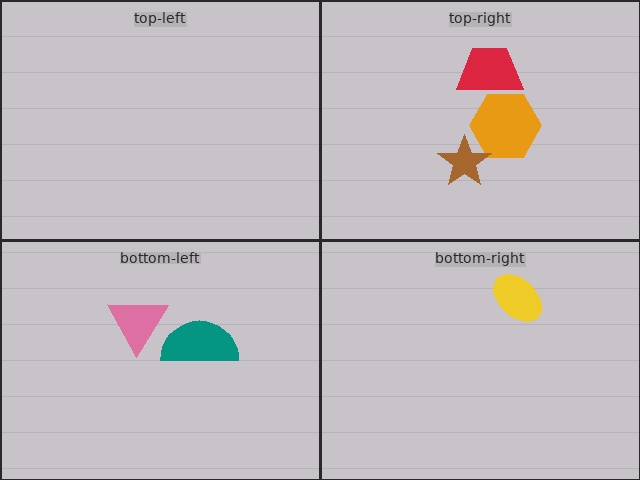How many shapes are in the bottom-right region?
1.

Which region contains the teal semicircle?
The bottom-left region.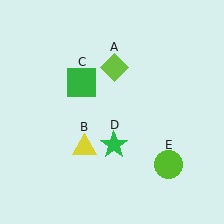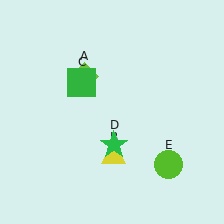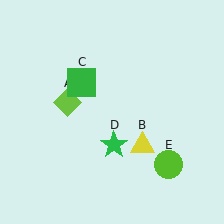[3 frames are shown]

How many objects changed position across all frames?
2 objects changed position: lime diamond (object A), yellow triangle (object B).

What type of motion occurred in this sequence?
The lime diamond (object A), yellow triangle (object B) rotated counterclockwise around the center of the scene.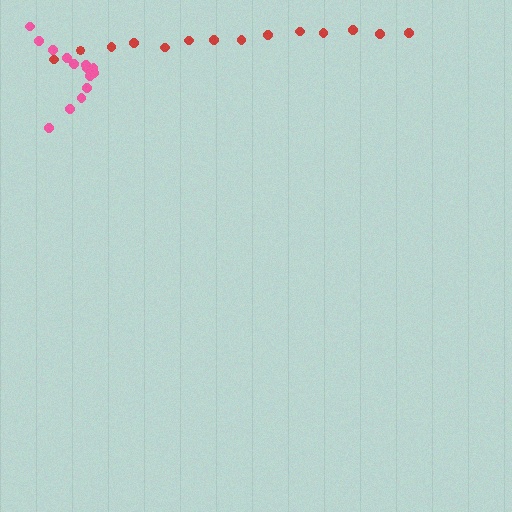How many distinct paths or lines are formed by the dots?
There are 2 distinct paths.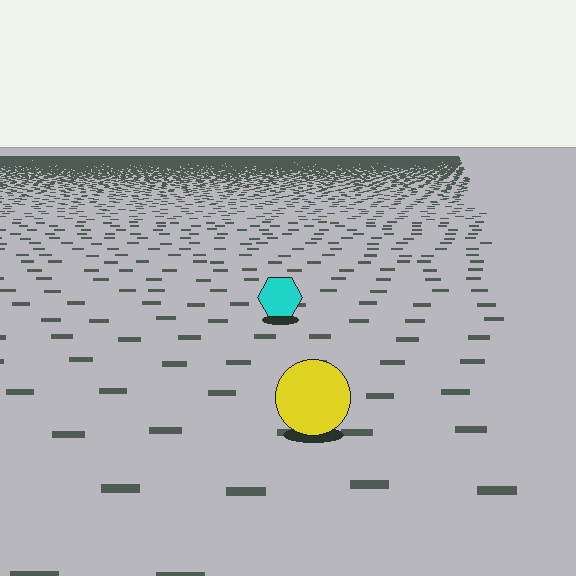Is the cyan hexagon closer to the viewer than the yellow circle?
No. The yellow circle is closer — you can tell from the texture gradient: the ground texture is coarser near it.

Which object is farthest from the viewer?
The cyan hexagon is farthest from the viewer. It appears smaller and the ground texture around it is denser.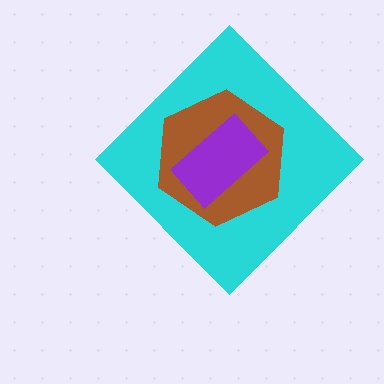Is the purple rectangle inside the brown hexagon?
Yes.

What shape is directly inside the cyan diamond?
The brown hexagon.